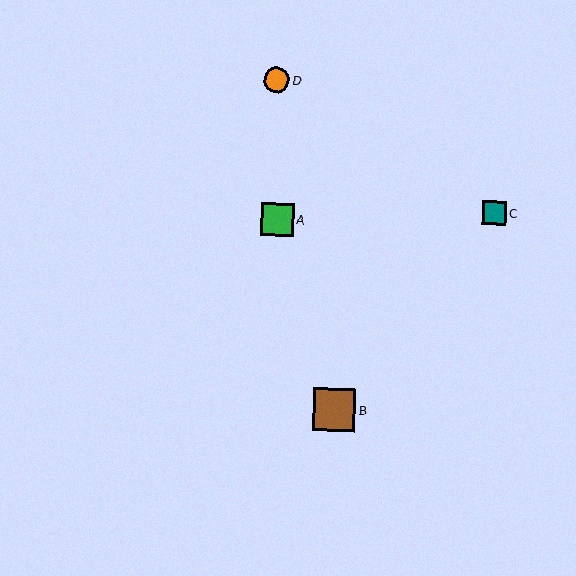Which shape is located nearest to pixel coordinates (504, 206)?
The teal square (labeled C) at (494, 213) is nearest to that location.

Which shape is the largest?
The brown square (labeled B) is the largest.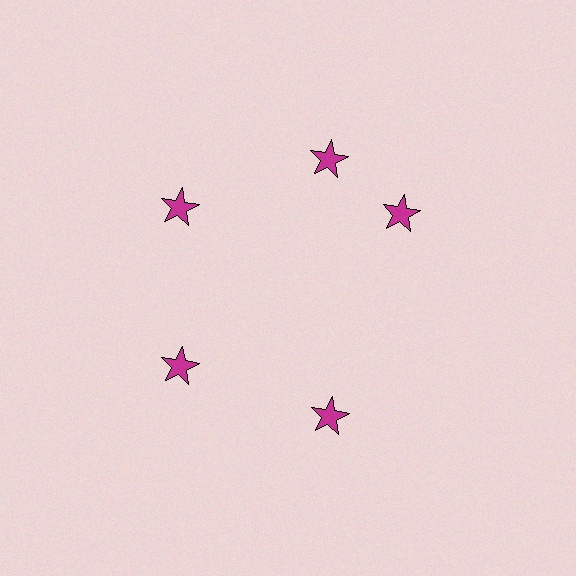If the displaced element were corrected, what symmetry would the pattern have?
It would have 5-fold rotational symmetry — the pattern would map onto itself every 72 degrees.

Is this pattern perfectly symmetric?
No. The 5 magenta stars are arranged in a ring, but one element near the 3 o'clock position is rotated out of alignment along the ring, breaking the 5-fold rotational symmetry.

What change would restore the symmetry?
The symmetry would be restored by rotating it back into even spacing with its neighbors so that all 5 stars sit at equal angles and equal distance from the center.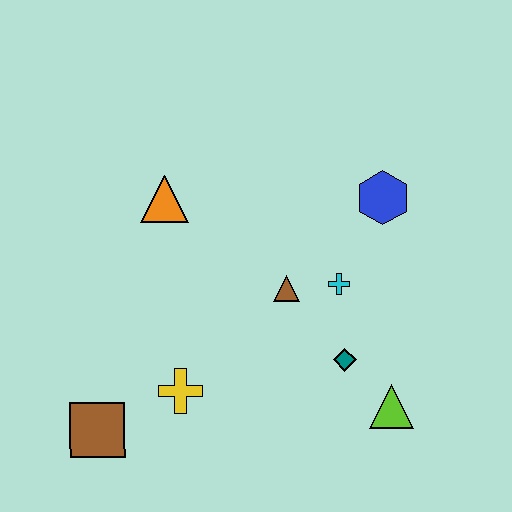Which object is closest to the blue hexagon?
The cyan cross is closest to the blue hexagon.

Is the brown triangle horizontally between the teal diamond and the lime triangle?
No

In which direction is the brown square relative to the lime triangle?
The brown square is to the left of the lime triangle.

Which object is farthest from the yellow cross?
The blue hexagon is farthest from the yellow cross.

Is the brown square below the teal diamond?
Yes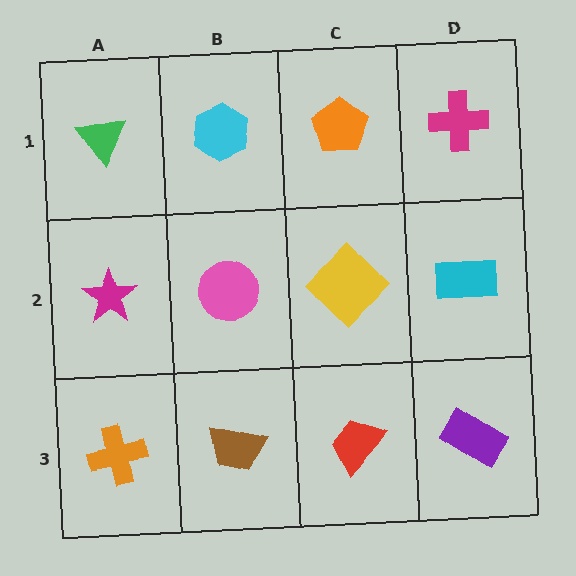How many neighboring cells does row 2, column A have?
3.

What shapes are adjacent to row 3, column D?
A cyan rectangle (row 2, column D), a red trapezoid (row 3, column C).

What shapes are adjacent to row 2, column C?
An orange pentagon (row 1, column C), a red trapezoid (row 3, column C), a pink circle (row 2, column B), a cyan rectangle (row 2, column D).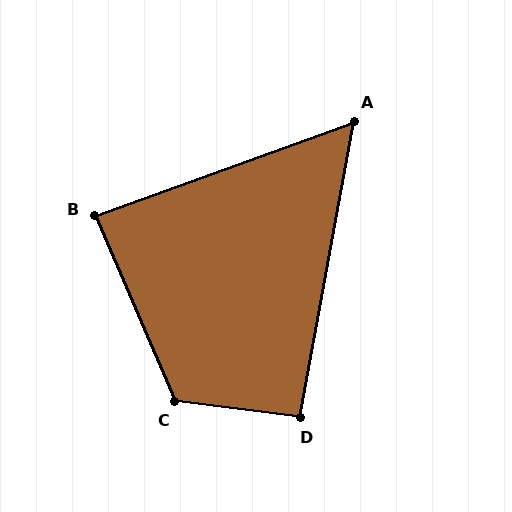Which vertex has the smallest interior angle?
A, at approximately 60 degrees.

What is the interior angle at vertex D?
Approximately 93 degrees (approximately right).